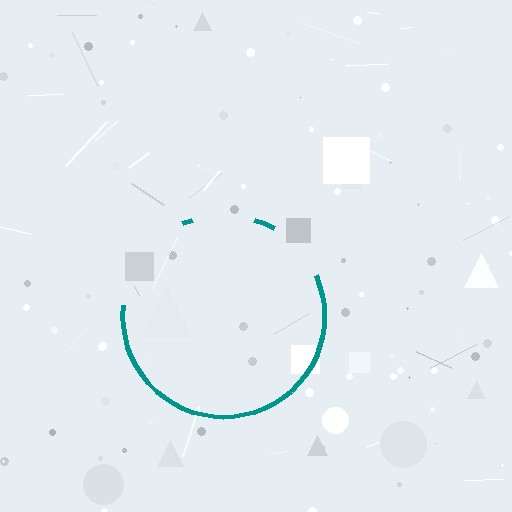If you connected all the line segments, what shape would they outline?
They would outline a circle.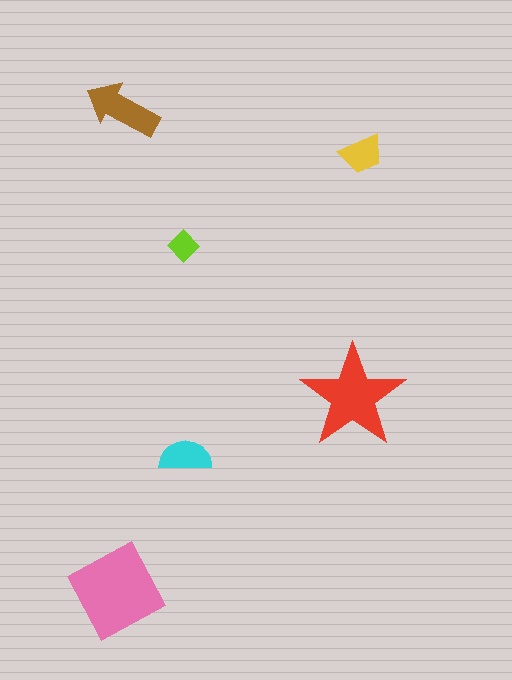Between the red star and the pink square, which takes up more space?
The pink square.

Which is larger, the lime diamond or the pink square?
The pink square.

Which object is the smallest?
The lime diamond.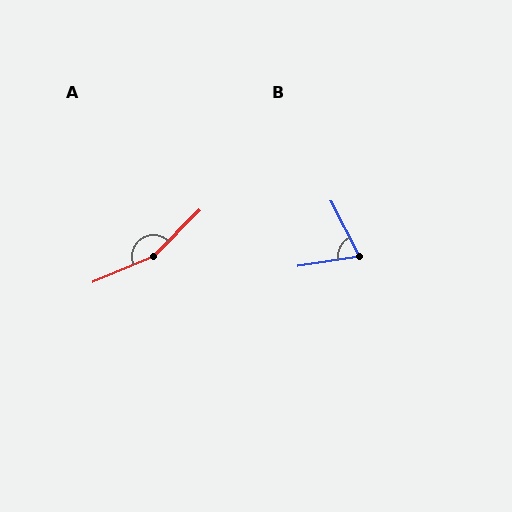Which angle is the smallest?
B, at approximately 72 degrees.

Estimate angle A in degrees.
Approximately 157 degrees.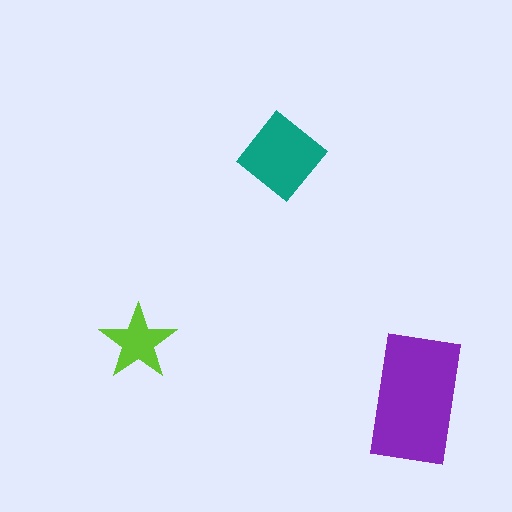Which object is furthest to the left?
The lime star is leftmost.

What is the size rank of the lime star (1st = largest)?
3rd.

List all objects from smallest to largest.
The lime star, the teal diamond, the purple rectangle.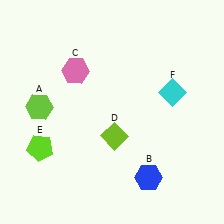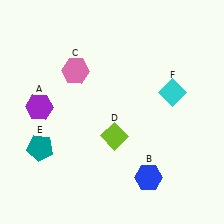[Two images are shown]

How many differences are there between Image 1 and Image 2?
There are 2 differences between the two images.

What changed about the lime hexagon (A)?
In Image 1, A is lime. In Image 2, it changed to purple.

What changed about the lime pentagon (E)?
In Image 1, E is lime. In Image 2, it changed to teal.